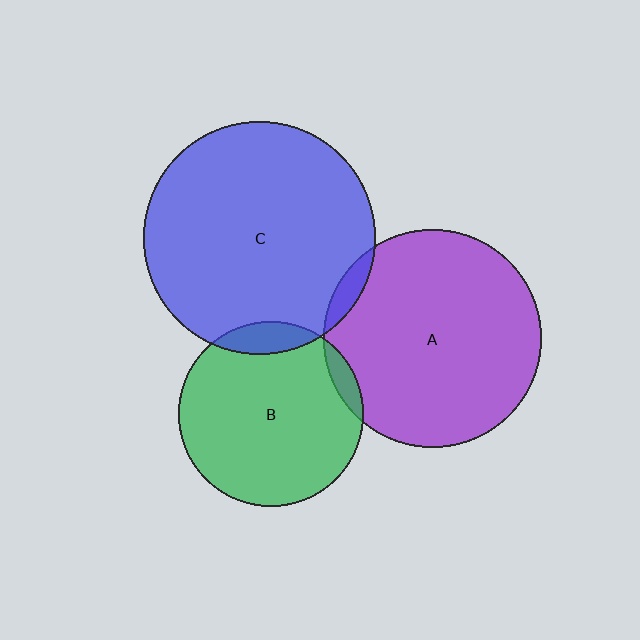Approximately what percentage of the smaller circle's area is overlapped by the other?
Approximately 5%.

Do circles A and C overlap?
Yes.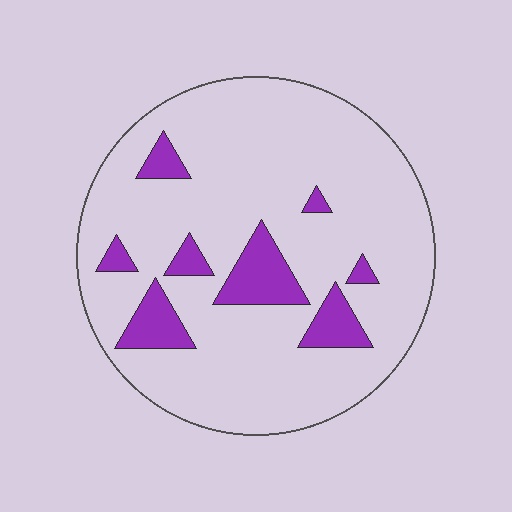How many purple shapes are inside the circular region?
8.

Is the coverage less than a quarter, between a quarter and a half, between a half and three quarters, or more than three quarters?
Less than a quarter.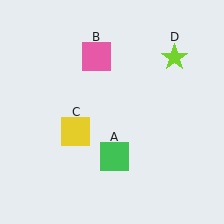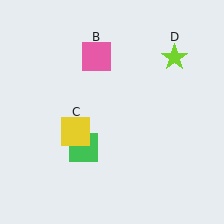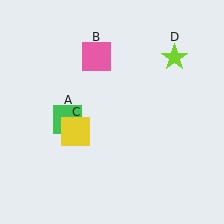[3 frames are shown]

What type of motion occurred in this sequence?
The green square (object A) rotated clockwise around the center of the scene.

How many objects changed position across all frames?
1 object changed position: green square (object A).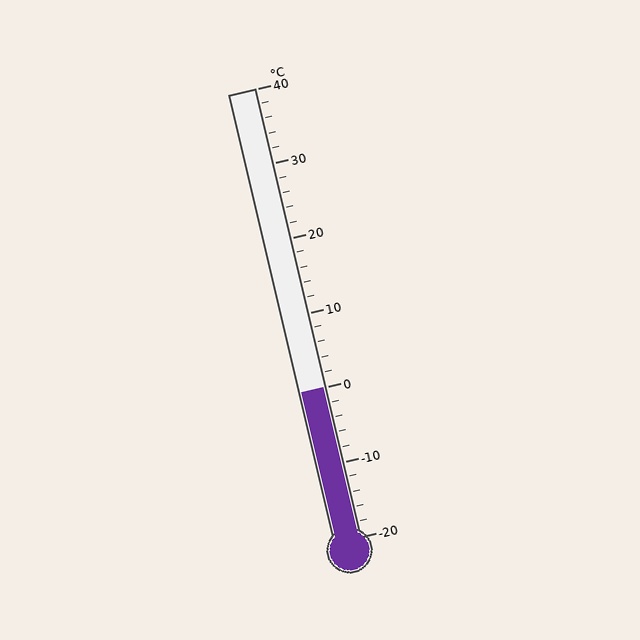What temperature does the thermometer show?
The thermometer shows approximately 0°C.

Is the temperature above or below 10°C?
The temperature is below 10°C.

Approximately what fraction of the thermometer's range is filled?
The thermometer is filled to approximately 35% of its range.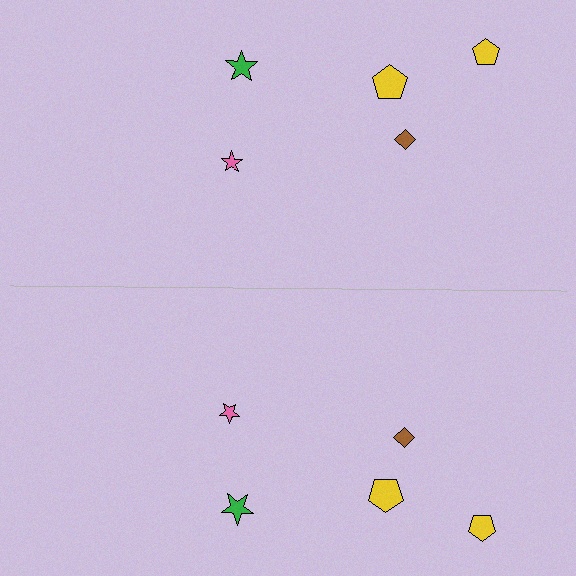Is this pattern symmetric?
Yes, this pattern has bilateral (reflection) symmetry.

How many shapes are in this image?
There are 10 shapes in this image.